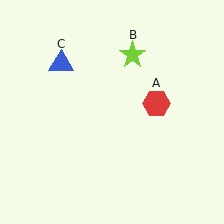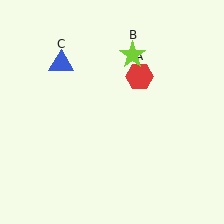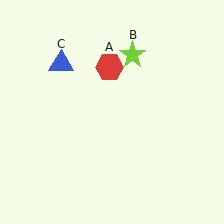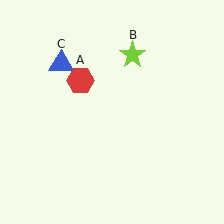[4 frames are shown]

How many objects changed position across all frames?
1 object changed position: red hexagon (object A).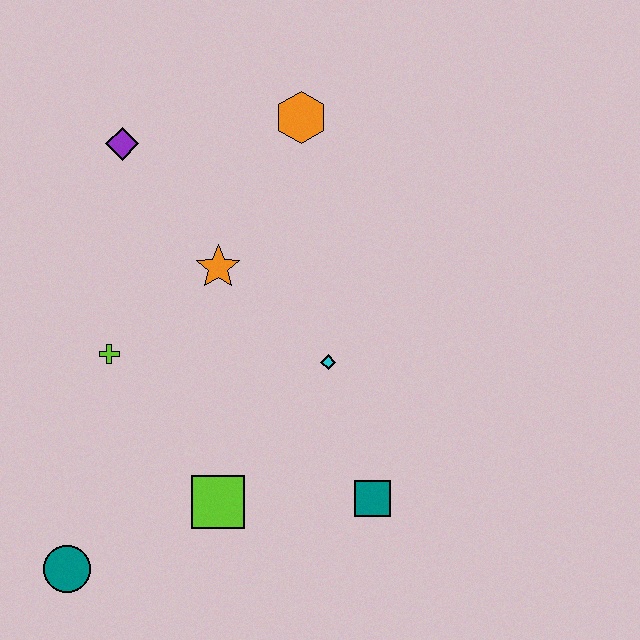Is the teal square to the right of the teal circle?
Yes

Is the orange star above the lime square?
Yes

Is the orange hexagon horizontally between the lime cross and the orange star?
No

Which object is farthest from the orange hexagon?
The teal circle is farthest from the orange hexagon.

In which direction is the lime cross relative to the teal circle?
The lime cross is above the teal circle.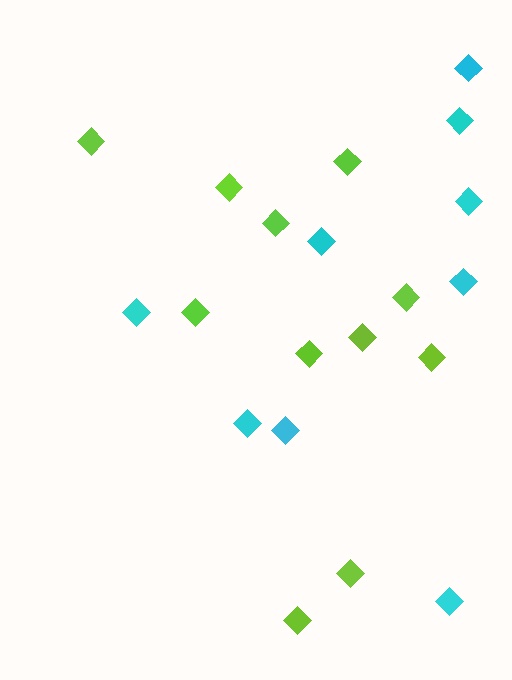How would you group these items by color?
There are 2 groups: one group of cyan diamonds (9) and one group of lime diamonds (11).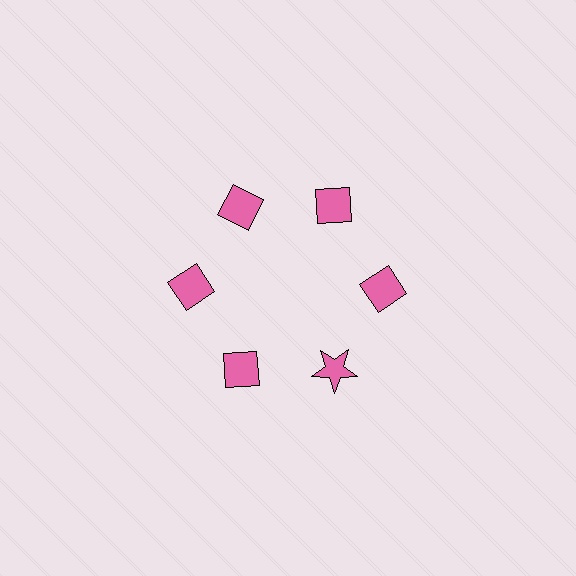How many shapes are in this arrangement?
There are 6 shapes arranged in a ring pattern.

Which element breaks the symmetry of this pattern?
The pink star at roughly the 5 o'clock position breaks the symmetry. All other shapes are pink diamonds.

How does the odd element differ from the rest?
It has a different shape: star instead of diamond.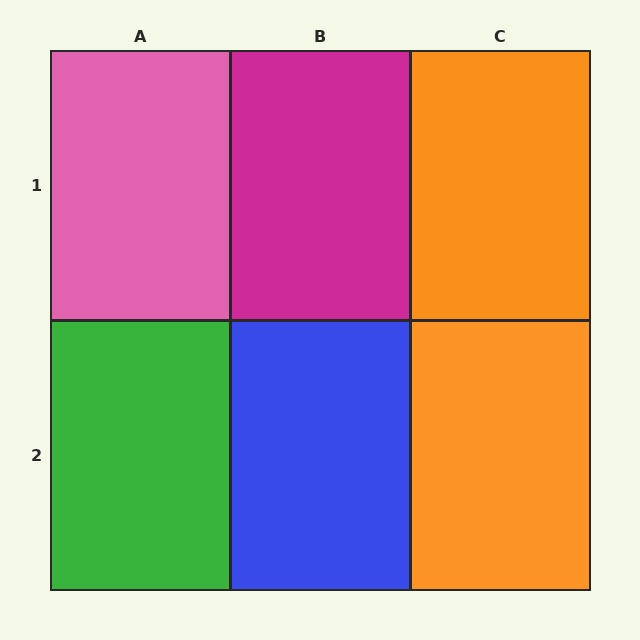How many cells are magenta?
1 cell is magenta.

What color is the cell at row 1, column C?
Orange.